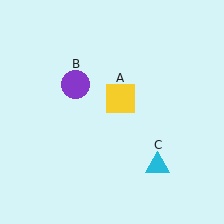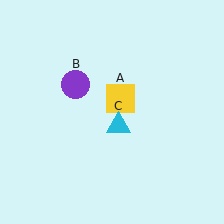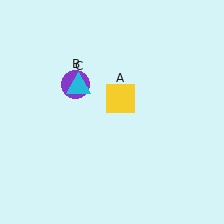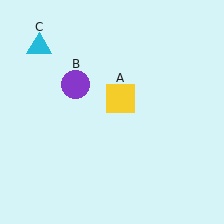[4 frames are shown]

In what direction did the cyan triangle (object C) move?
The cyan triangle (object C) moved up and to the left.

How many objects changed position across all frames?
1 object changed position: cyan triangle (object C).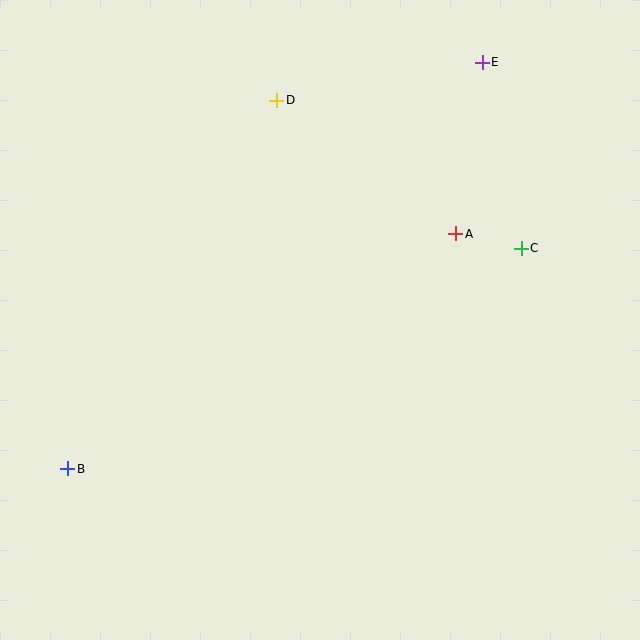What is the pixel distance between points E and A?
The distance between E and A is 173 pixels.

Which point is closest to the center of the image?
Point A at (456, 234) is closest to the center.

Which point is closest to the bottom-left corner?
Point B is closest to the bottom-left corner.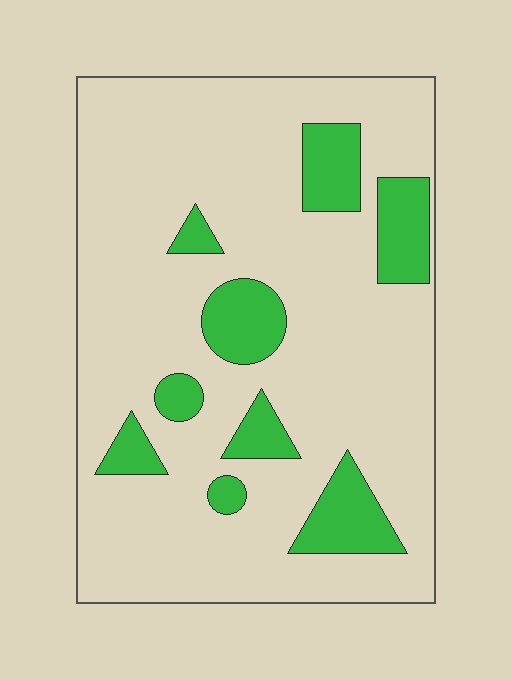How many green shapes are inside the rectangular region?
9.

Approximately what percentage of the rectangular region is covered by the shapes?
Approximately 20%.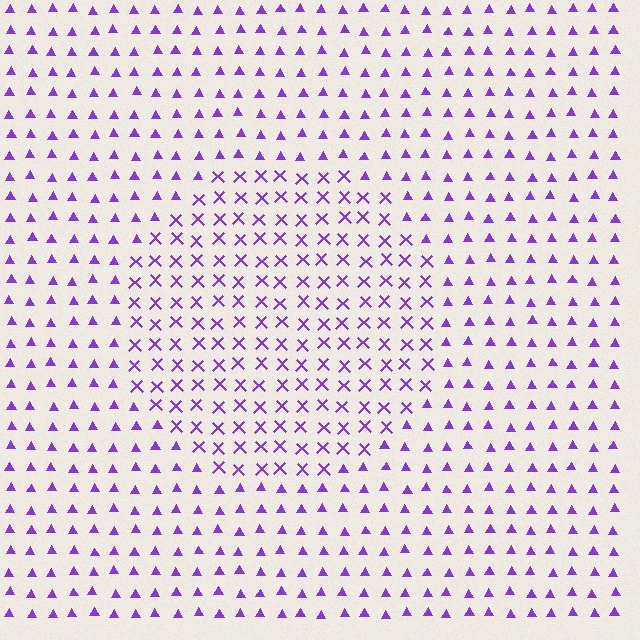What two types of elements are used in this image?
The image uses X marks inside the circle region and triangles outside it.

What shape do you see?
I see a circle.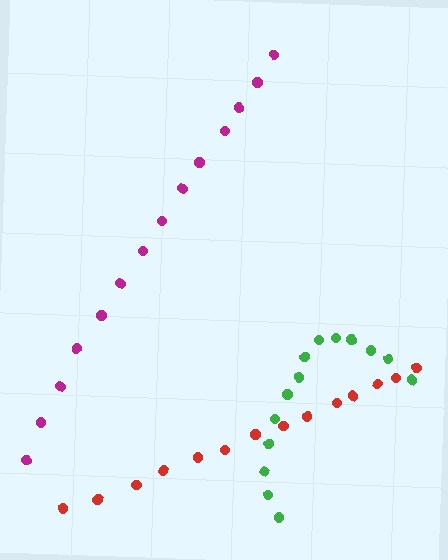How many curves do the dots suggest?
There are 3 distinct paths.